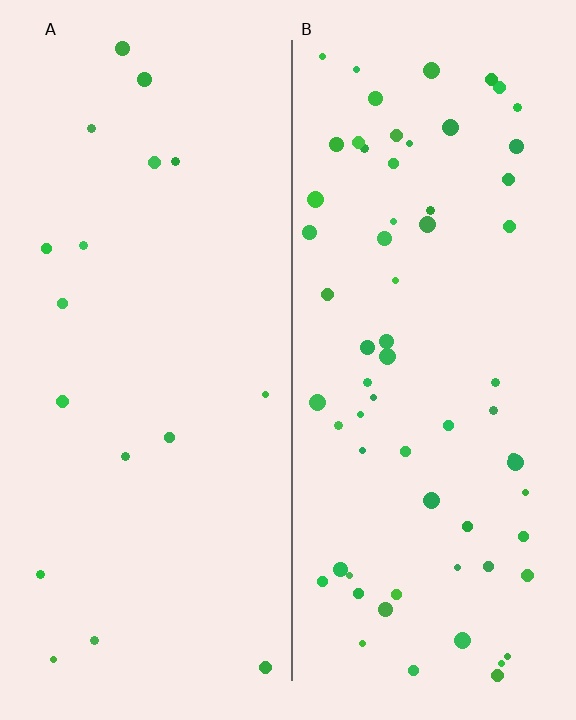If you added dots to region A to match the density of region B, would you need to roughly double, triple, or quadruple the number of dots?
Approximately quadruple.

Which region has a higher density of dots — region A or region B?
B (the right).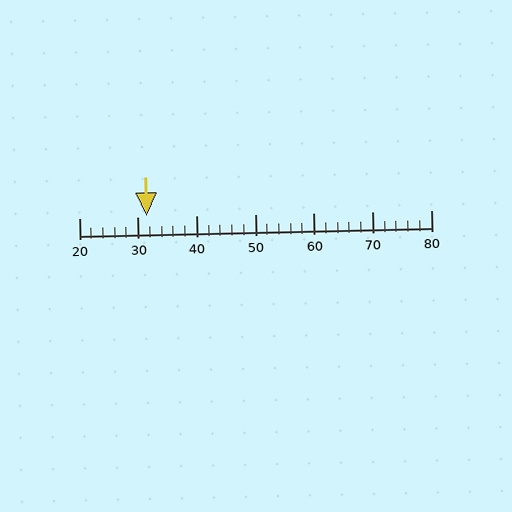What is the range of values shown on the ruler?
The ruler shows values from 20 to 80.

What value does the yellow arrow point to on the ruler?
The yellow arrow points to approximately 32.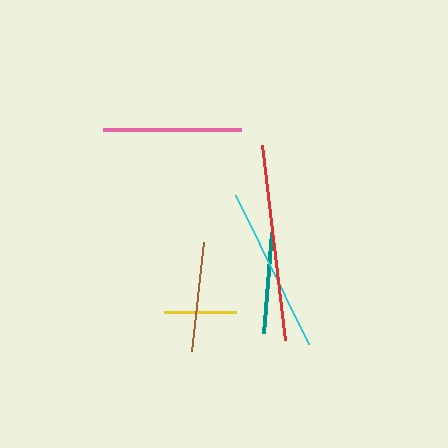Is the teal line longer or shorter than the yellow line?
The teal line is longer than the yellow line.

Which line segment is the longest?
The red line is the longest at approximately 196 pixels.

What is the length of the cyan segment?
The cyan segment is approximately 166 pixels long.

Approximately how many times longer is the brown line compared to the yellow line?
The brown line is approximately 1.5 times the length of the yellow line.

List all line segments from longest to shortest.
From longest to shortest: red, cyan, pink, brown, teal, yellow.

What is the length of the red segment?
The red segment is approximately 196 pixels long.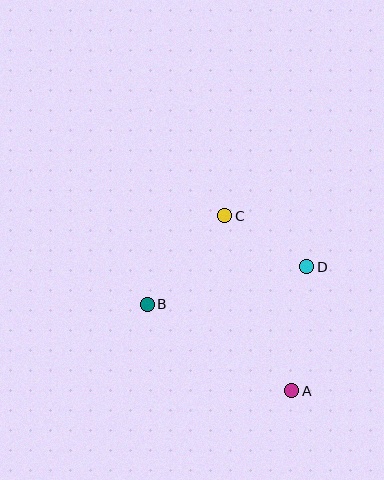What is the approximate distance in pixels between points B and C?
The distance between B and C is approximately 118 pixels.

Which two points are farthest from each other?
Points A and C are farthest from each other.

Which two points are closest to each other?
Points C and D are closest to each other.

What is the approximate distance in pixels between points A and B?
The distance between A and B is approximately 168 pixels.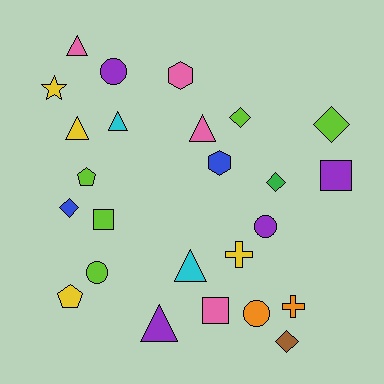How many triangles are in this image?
There are 6 triangles.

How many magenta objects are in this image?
There are no magenta objects.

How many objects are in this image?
There are 25 objects.